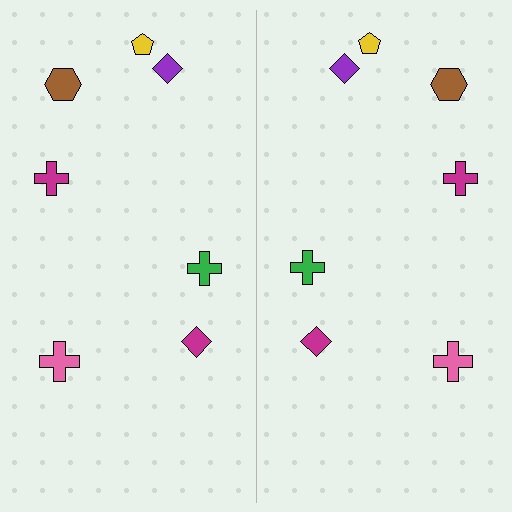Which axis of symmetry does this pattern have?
The pattern has a vertical axis of symmetry running through the center of the image.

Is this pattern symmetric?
Yes, this pattern has bilateral (reflection) symmetry.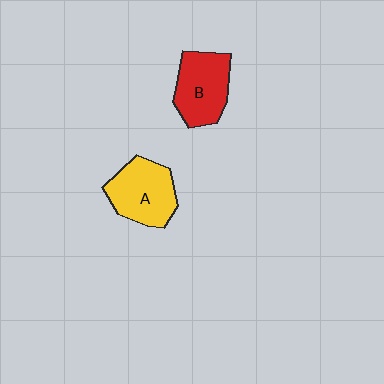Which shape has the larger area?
Shape A (yellow).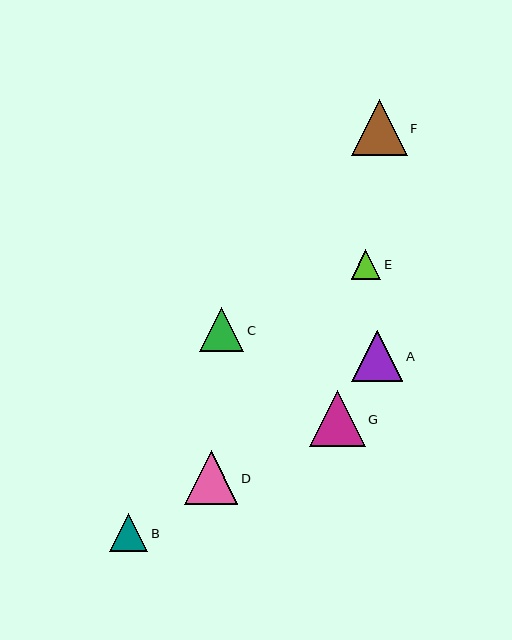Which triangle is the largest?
Triangle G is the largest with a size of approximately 56 pixels.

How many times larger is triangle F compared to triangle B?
Triangle F is approximately 1.5 times the size of triangle B.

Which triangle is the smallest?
Triangle E is the smallest with a size of approximately 30 pixels.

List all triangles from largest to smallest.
From largest to smallest: G, F, D, A, C, B, E.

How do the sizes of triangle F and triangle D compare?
Triangle F and triangle D are approximately the same size.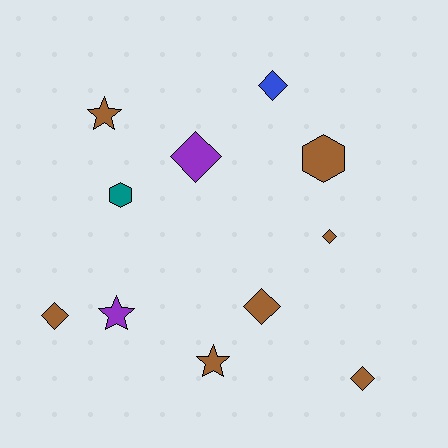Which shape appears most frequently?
Diamond, with 6 objects.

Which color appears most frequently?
Brown, with 7 objects.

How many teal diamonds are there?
There are no teal diamonds.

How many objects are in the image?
There are 11 objects.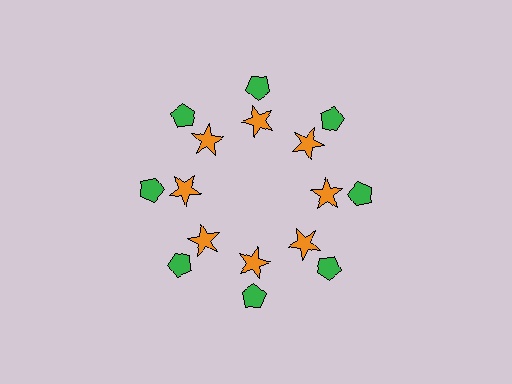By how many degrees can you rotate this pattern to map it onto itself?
The pattern maps onto itself every 45 degrees of rotation.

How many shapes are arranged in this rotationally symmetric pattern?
There are 16 shapes, arranged in 8 groups of 2.